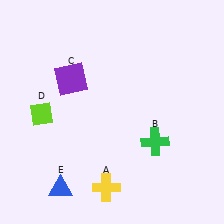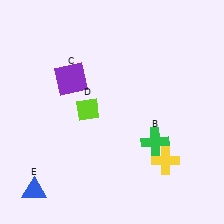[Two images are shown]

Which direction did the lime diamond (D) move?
The lime diamond (D) moved right.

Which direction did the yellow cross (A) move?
The yellow cross (A) moved right.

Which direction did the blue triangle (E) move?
The blue triangle (E) moved left.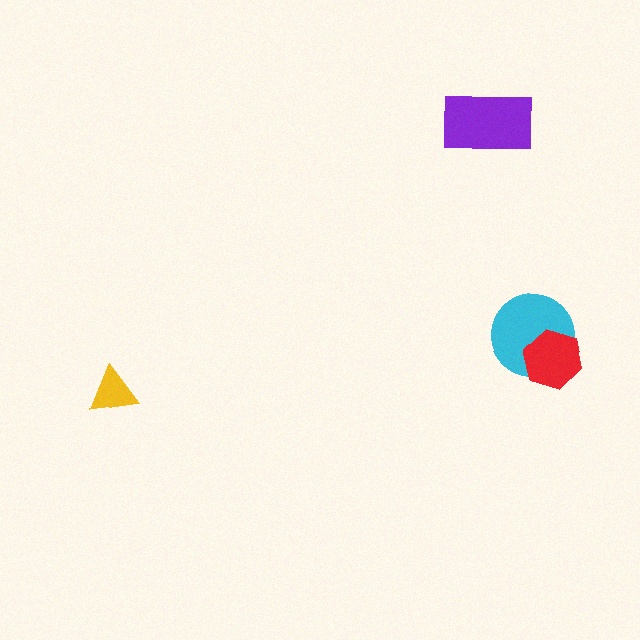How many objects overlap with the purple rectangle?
0 objects overlap with the purple rectangle.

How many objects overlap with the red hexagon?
1 object overlaps with the red hexagon.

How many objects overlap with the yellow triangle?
0 objects overlap with the yellow triangle.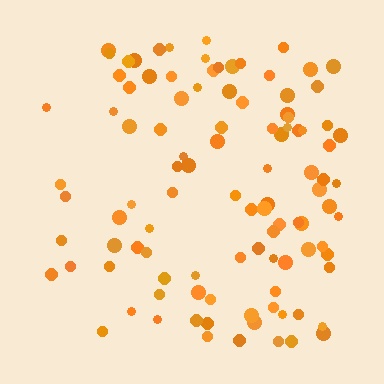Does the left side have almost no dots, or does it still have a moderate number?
Still a moderate number, just noticeably fewer than the right.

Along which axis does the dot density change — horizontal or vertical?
Horizontal.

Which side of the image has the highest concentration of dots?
The right.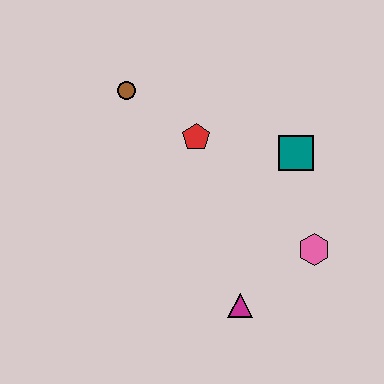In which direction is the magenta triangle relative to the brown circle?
The magenta triangle is below the brown circle.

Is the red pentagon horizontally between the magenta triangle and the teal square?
No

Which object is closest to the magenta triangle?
The pink hexagon is closest to the magenta triangle.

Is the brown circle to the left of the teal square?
Yes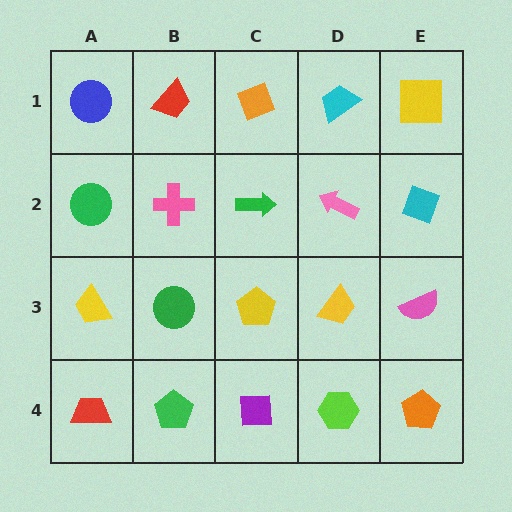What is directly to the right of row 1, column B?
An orange diamond.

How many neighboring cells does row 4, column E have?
2.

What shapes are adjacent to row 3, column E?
A cyan diamond (row 2, column E), an orange pentagon (row 4, column E), a yellow trapezoid (row 3, column D).